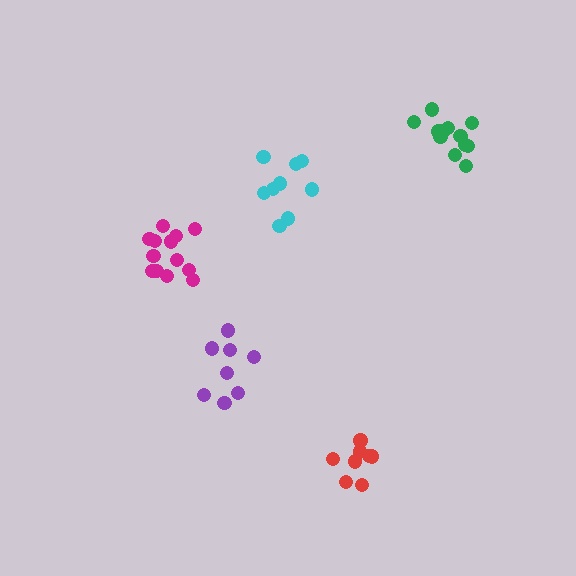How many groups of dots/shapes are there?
There are 5 groups.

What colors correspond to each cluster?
The clusters are colored: cyan, purple, red, green, magenta.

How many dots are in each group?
Group 1: 9 dots, Group 2: 8 dots, Group 3: 9 dots, Group 4: 12 dots, Group 5: 13 dots (51 total).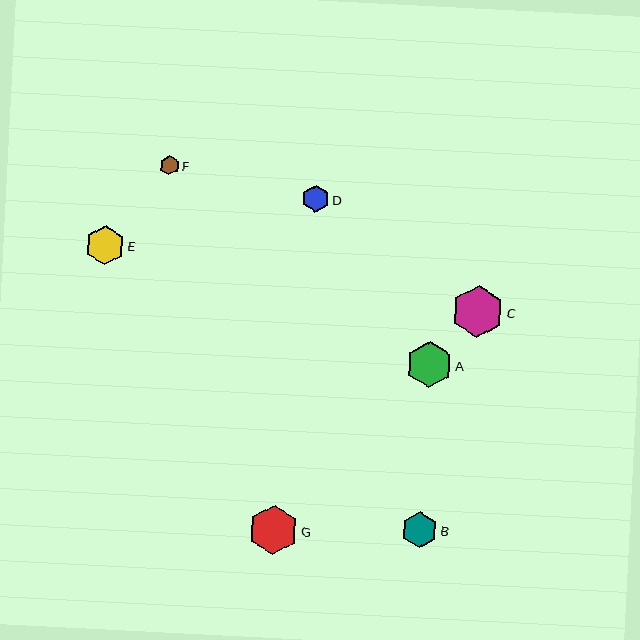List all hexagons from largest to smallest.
From largest to smallest: C, G, A, E, B, D, F.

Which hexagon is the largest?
Hexagon C is the largest with a size of approximately 52 pixels.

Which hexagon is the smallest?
Hexagon F is the smallest with a size of approximately 19 pixels.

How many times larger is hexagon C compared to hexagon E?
Hexagon C is approximately 1.3 times the size of hexagon E.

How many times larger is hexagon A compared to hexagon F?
Hexagon A is approximately 2.4 times the size of hexagon F.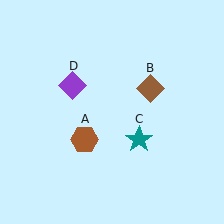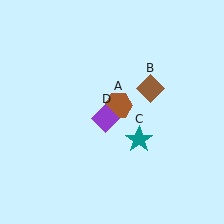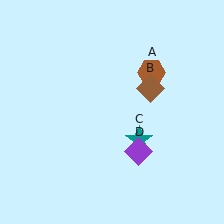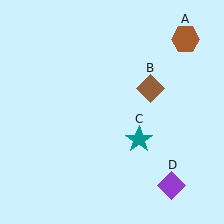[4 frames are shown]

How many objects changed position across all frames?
2 objects changed position: brown hexagon (object A), purple diamond (object D).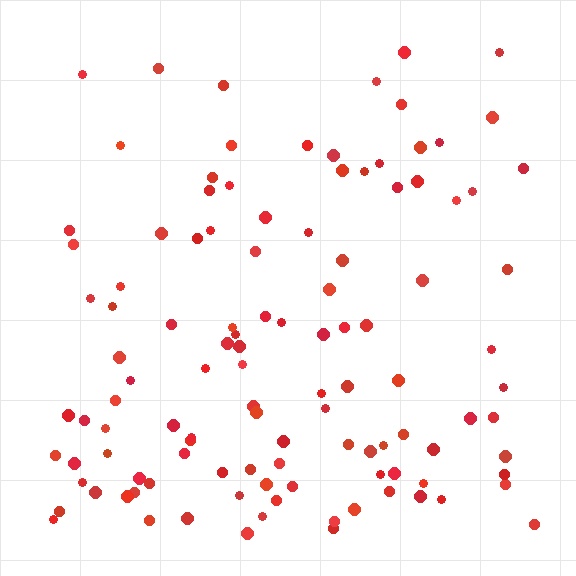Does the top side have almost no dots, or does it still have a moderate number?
Still a moderate number, just noticeably fewer than the bottom.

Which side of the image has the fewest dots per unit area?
The top.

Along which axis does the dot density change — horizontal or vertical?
Vertical.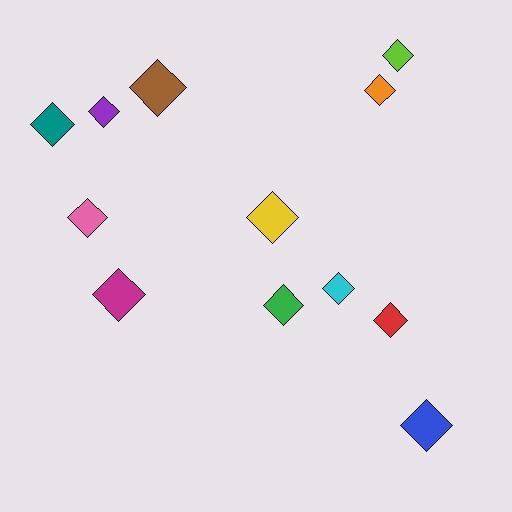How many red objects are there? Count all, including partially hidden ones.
There is 1 red object.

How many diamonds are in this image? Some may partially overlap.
There are 12 diamonds.